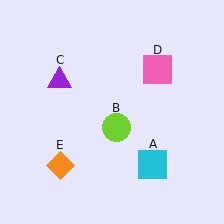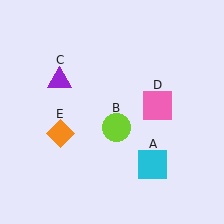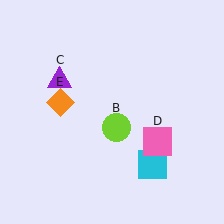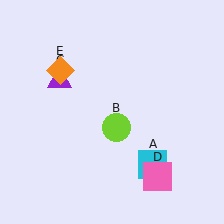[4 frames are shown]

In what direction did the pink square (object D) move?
The pink square (object D) moved down.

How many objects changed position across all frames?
2 objects changed position: pink square (object D), orange diamond (object E).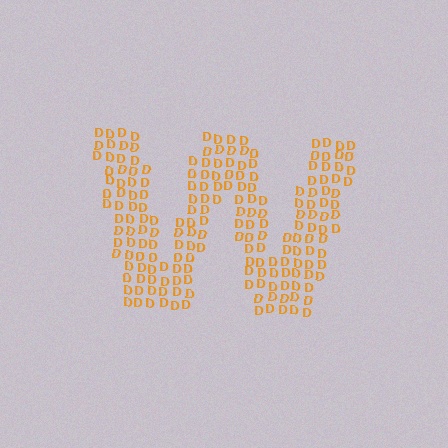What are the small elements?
The small elements are letter D's.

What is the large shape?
The large shape is the letter W.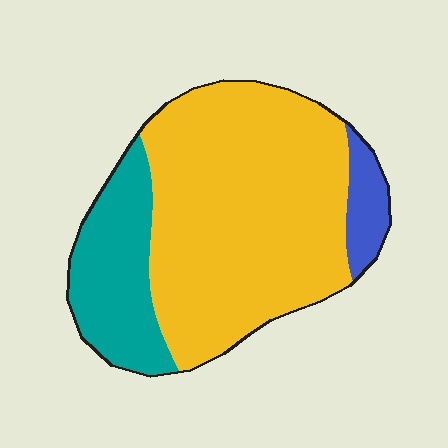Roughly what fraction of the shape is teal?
Teal covers about 25% of the shape.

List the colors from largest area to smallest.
From largest to smallest: yellow, teal, blue.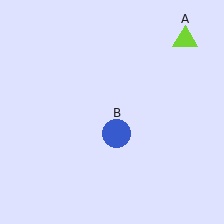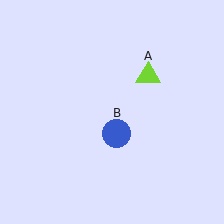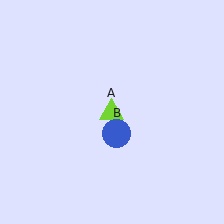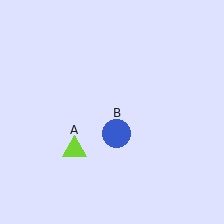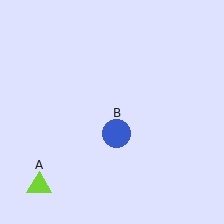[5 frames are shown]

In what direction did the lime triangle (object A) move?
The lime triangle (object A) moved down and to the left.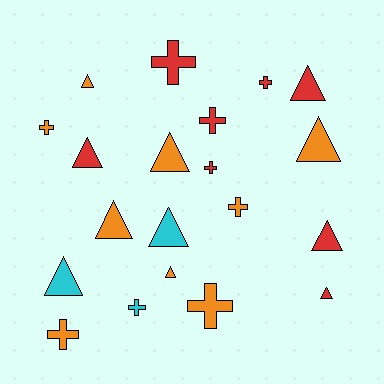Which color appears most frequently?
Orange, with 9 objects.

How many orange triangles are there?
There are 5 orange triangles.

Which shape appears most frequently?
Triangle, with 11 objects.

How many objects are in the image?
There are 20 objects.